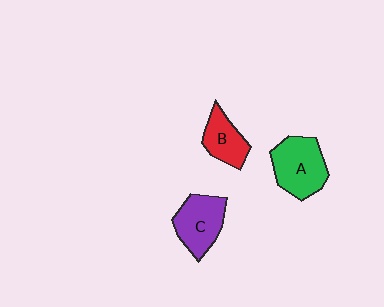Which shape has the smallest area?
Shape B (red).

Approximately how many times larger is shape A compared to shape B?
Approximately 1.5 times.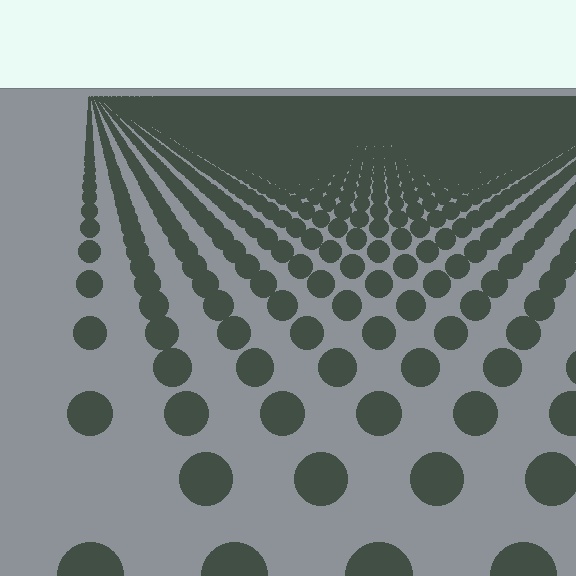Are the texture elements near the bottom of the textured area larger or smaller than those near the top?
Larger. Near the bottom, elements are closer to the viewer and appear at a bigger on-screen size.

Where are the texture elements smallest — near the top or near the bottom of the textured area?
Near the top.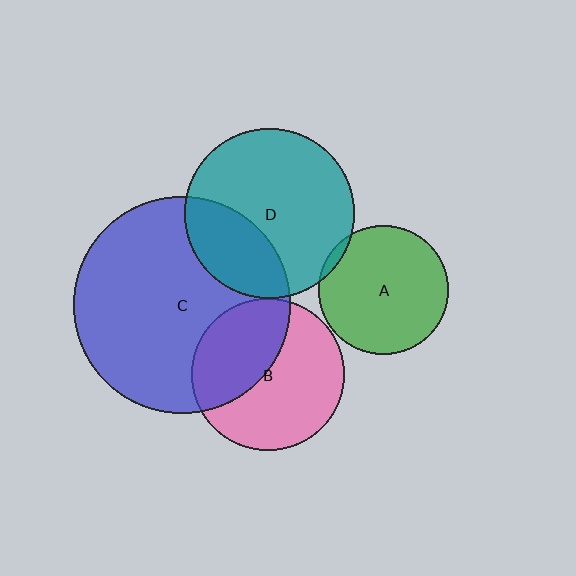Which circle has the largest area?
Circle C (blue).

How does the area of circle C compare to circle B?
Approximately 2.0 times.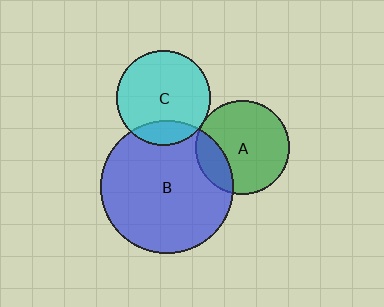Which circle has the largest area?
Circle B (blue).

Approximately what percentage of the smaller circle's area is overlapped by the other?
Approximately 5%.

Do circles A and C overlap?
Yes.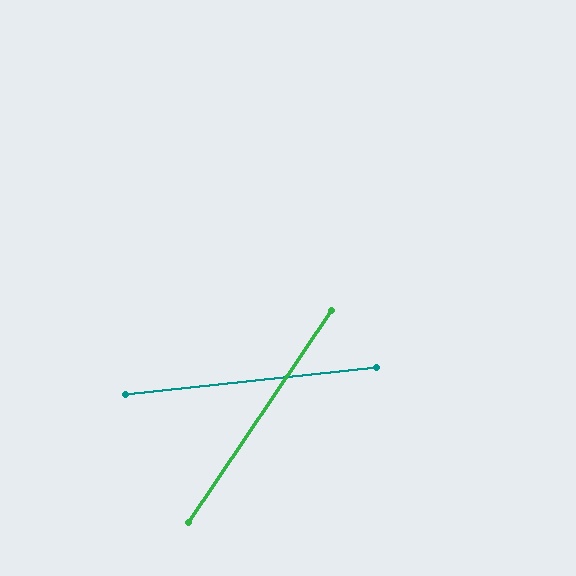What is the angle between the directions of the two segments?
Approximately 50 degrees.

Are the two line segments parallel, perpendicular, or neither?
Neither parallel nor perpendicular — they differ by about 50°.